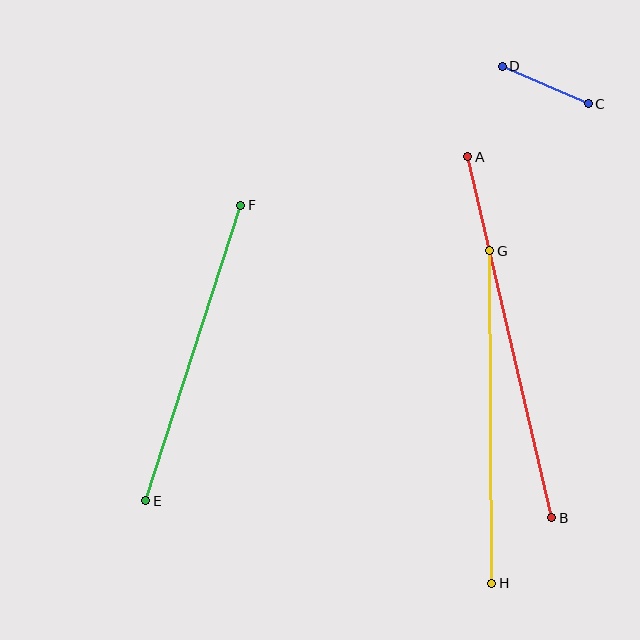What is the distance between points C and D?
The distance is approximately 94 pixels.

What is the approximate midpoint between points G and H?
The midpoint is at approximately (491, 417) pixels.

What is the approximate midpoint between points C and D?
The midpoint is at approximately (545, 85) pixels.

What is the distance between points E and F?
The distance is approximately 310 pixels.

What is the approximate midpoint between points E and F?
The midpoint is at approximately (193, 353) pixels.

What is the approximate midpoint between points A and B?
The midpoint is at approximately (510, 337) pixels.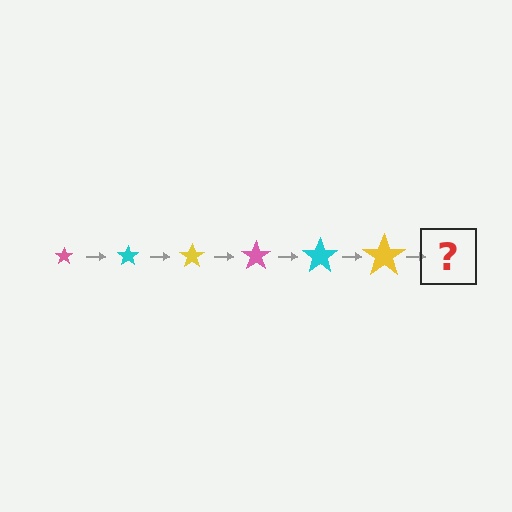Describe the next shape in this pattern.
It should be a pink star, larger than the previous one.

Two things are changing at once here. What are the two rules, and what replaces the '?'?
The two rules are that the star grows larger each step and the color cycles through pink, cyan, and yellow. The '?' should be a pink star, larger than the previous one.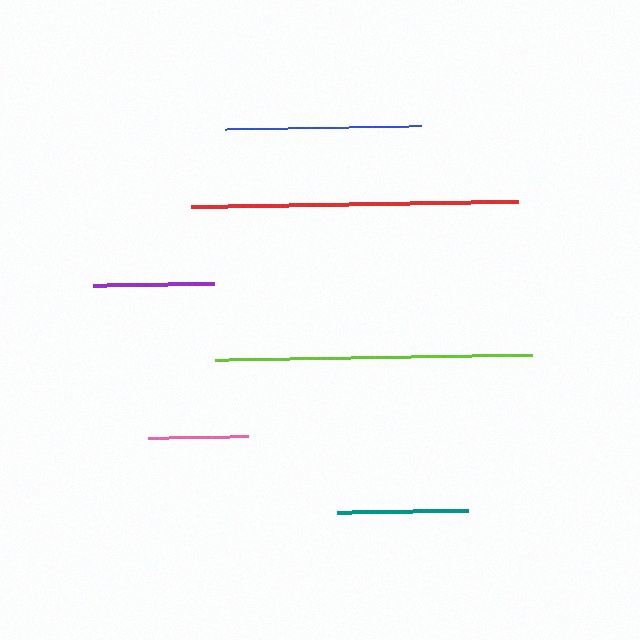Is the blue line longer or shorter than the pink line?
The blue line is longer than the pink line.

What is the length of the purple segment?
The purple segment is approximately 120 pixels long.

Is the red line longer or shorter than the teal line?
The red line is longer than the teal line.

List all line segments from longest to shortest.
From longest to shortest: red, lime, blue, teal, purple, pink.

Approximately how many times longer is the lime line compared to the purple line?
The lime line is approximately 2.6 times the length of the purple line.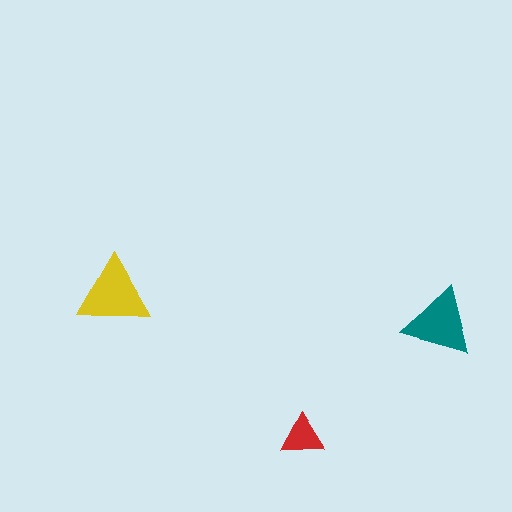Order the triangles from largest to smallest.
the yellow one, the teal one, the red one.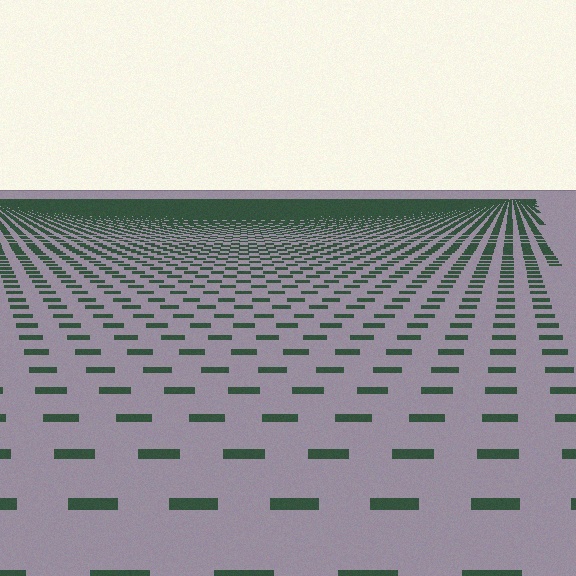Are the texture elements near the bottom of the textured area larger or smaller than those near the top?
Larger. Near the bottom, elements are closer to the viewer and appear at a bigger on-screen size.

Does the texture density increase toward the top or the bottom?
Density increases toward the top.